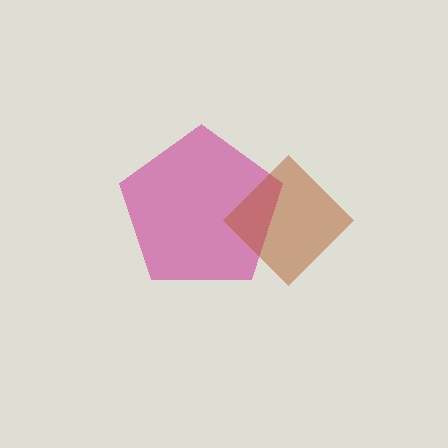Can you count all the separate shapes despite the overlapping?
Yes, there are 2 separate shapes.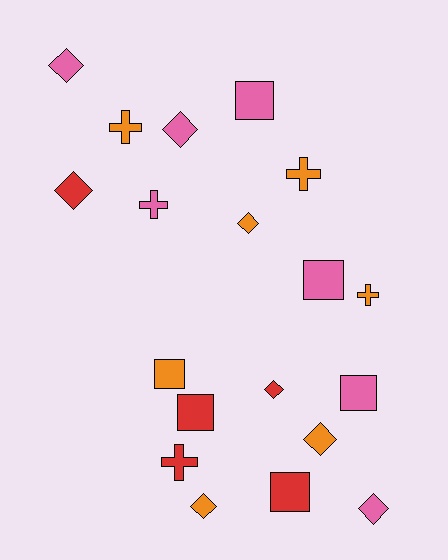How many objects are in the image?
There are 19 objects.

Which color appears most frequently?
Orange, with 7 objects.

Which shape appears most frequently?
Diamond, with 8 objects.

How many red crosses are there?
There is 1 red cross.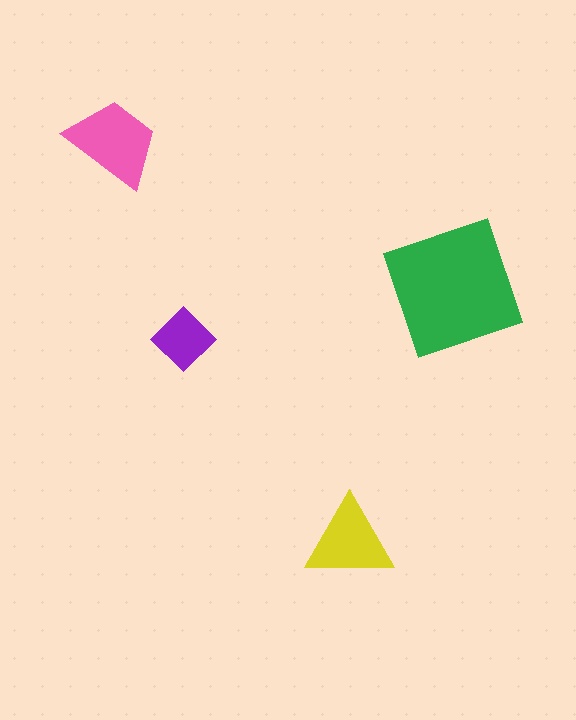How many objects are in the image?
There are 4 objects in the image.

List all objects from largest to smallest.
The green square, the pink trapezoid, the yellow triangle, the purple diamond.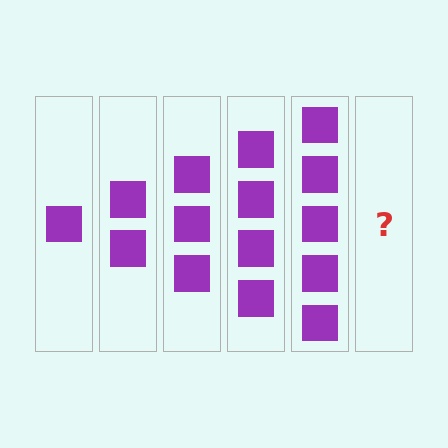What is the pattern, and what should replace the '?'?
The pattern is that each step adds one more square. The '?' should be 6 squares.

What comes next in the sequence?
The next element should be 6 squares.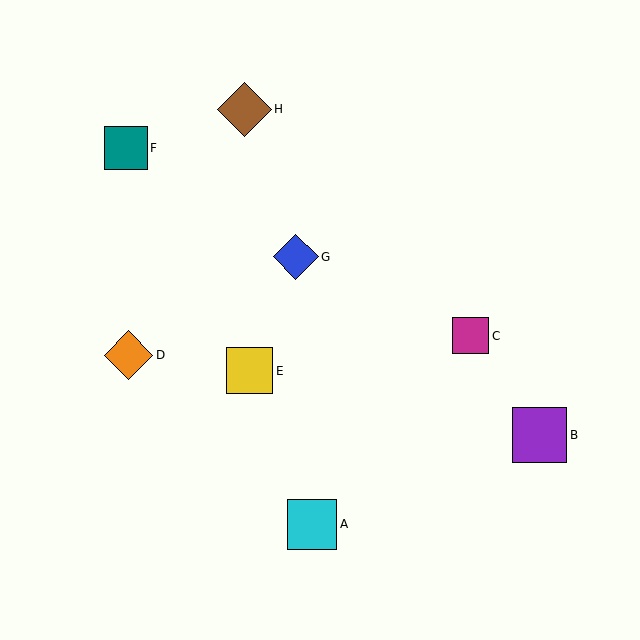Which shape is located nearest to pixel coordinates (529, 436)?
The purple square (labeled B) at (540, 435) is nearest to that location.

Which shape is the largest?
The purple square (labeled B) is the largest.